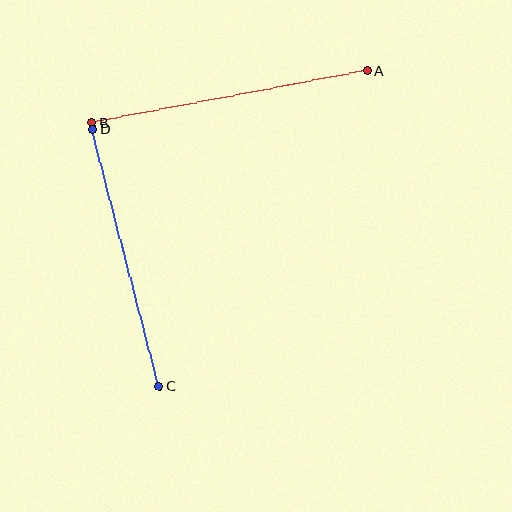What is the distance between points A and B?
The distance is approximately 280 pixels.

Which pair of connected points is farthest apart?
Points A and B are farthest apart.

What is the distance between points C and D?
The distance is approximately 265 pixels.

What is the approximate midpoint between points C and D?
The midpoint is at approximately (126, 258) pixels.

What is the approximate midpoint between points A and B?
The midpoint is at approximately (230, 97) pixels.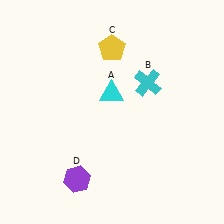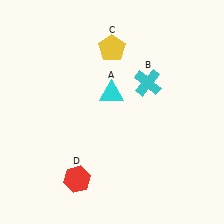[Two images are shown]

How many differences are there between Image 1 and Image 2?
There is 1 difference between the two images.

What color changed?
The hexagon (D) changed from purple in Image 1 to red in Image 2.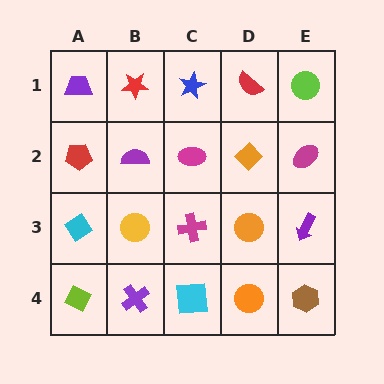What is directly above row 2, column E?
A lime circle.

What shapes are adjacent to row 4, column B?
A yellow circle (row 3, column B), a lime diamond (row 4, column A), a cyan square (row 4, column C).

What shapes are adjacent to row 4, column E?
A purple arrow (row 3, column E), an orange circle (row 4, column D).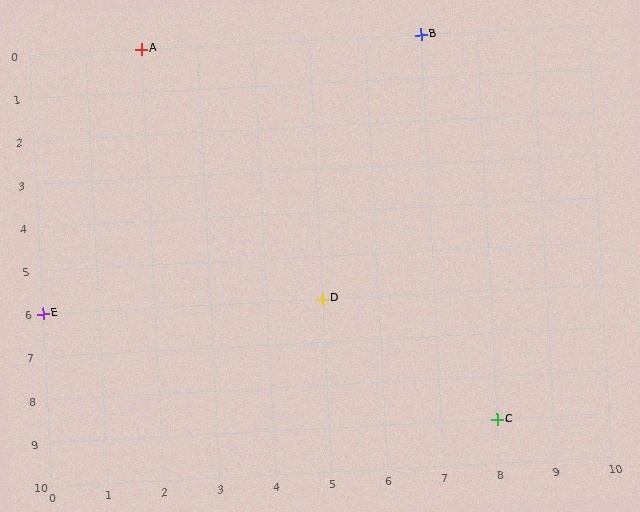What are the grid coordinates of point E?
Point E is at grid coordinates (0, 6).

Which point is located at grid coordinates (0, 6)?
Point E is at (0, 6).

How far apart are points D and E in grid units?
Points D and E are 5 columns apart.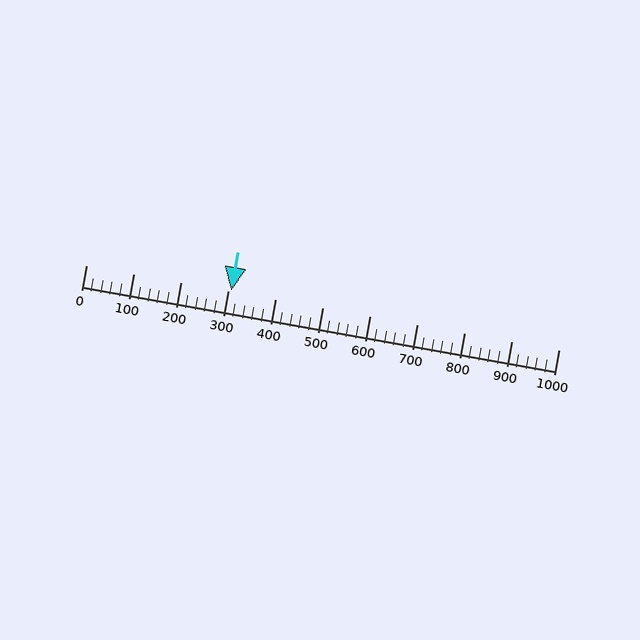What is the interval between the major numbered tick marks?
The major tick marks are spaced 100 units apart.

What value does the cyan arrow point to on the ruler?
The cyan arrow points to approximately 307.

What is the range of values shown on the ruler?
The ruler shows values from 0 to 1000.